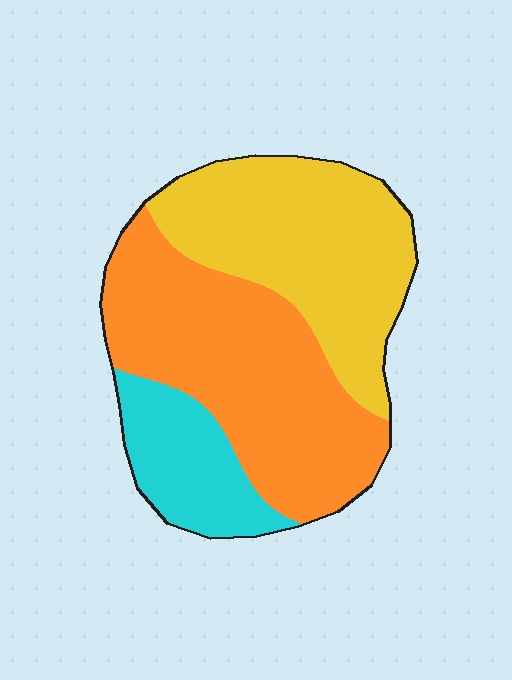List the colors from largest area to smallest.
From largest to smallest: orange, yellow, cyan.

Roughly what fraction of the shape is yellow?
Yellow covers 38% of the shape.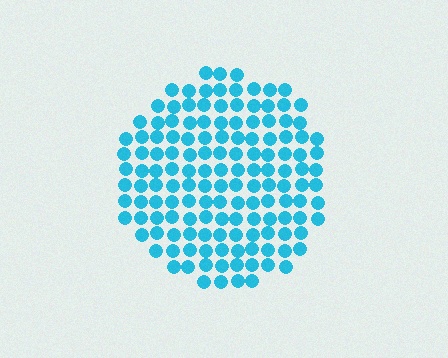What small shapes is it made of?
It is made of small circles.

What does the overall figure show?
The overall figure shows a circle.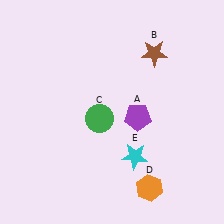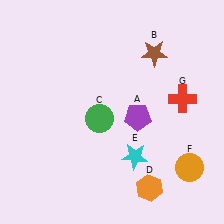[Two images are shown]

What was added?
An orange circle (F), a red cross (G) were added in Image 2.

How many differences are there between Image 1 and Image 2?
There are 2 differences between the two images.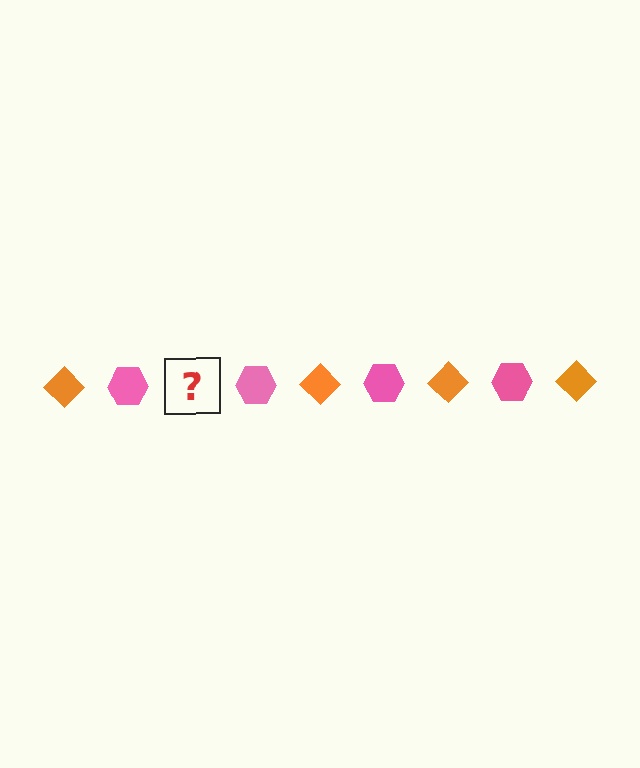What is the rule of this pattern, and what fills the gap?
The rule is that the pattern alternates between orange diamond and pink hexagon. The gap should be filled with an orange diamond.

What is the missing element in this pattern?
The missing element is an orange diamond.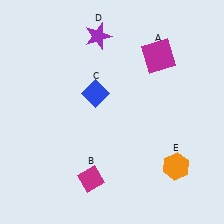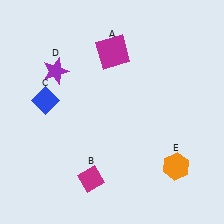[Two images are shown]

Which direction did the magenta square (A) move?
The magenta square (A) moved left.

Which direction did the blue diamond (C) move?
The blue diamond (C) moved left.